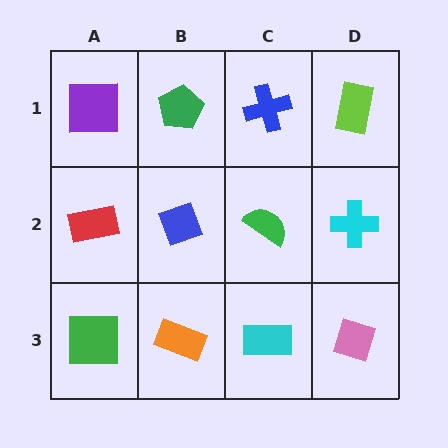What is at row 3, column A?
A green square.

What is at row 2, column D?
A cyan cross.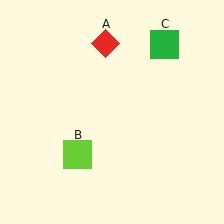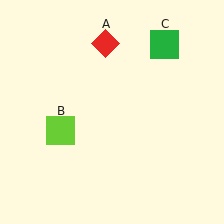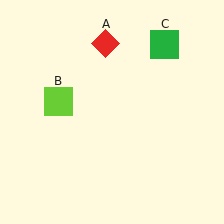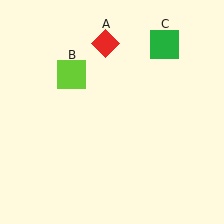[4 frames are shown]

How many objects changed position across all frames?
1 object changed position: lime square (object B).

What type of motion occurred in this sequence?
The lime square (object B) rotated clockwise around the center of the scene.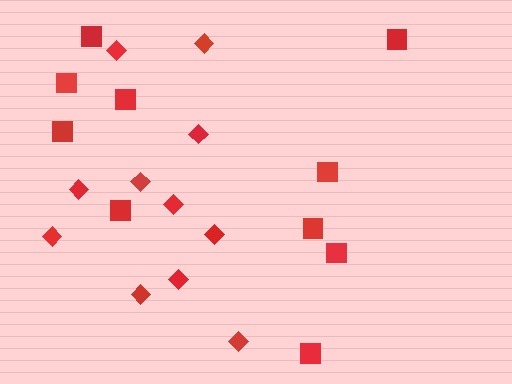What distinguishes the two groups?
There are 2 groups: one group of squares (10) and one group of diamonds (11).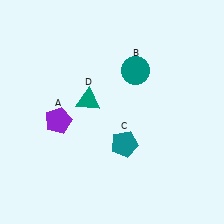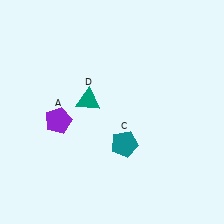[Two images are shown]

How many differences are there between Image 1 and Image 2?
There is 1 difference between the two images.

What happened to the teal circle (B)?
The teal circle (B) was removed in Image 2. It was in the top-right area of Image 1.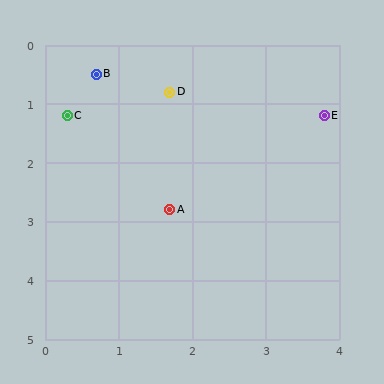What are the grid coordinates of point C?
Point C is at approximately (0.3, 1.2).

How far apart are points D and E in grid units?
Points D and E are about 2.1 grid units apart.